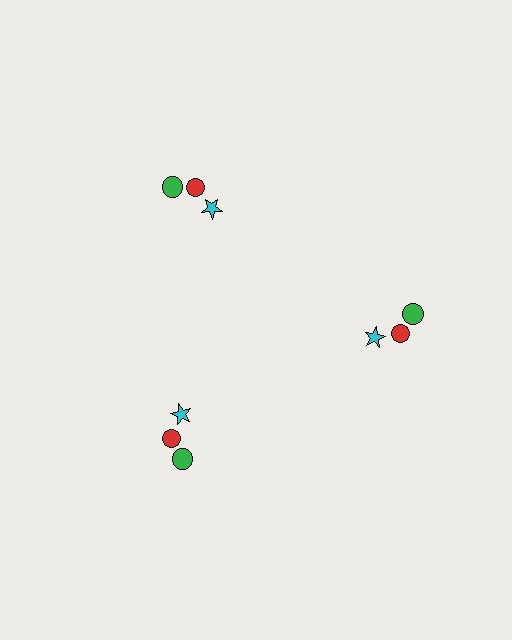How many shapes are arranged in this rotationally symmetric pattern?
There are 9 shapes, arranged in 3 groups of 3.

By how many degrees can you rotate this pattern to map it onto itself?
The pattern maps onto itself every 120 degrees of rotation.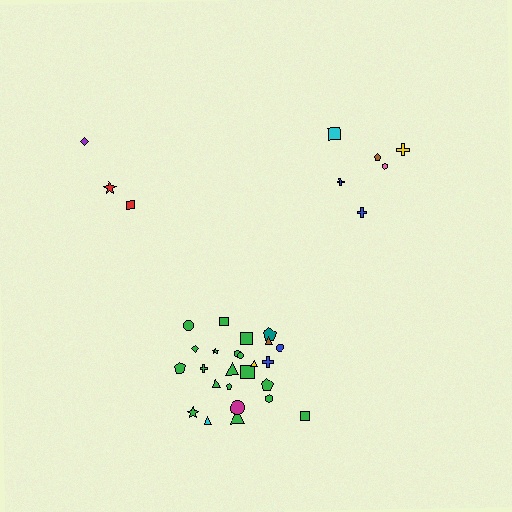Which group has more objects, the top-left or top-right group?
The top-right group.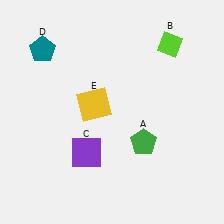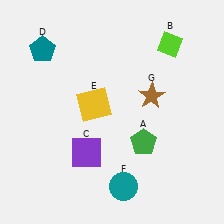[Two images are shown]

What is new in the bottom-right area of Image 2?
A teal circle (F) was added in the bottom-right area of Image 2.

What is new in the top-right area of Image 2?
A brown star (G) was added in the top-right area of Image 2.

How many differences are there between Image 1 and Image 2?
There are 2 differences between the two images.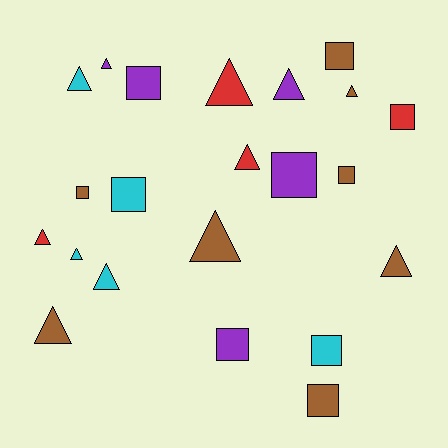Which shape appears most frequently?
Triangle, with 12 objects.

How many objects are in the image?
There are 22 objects.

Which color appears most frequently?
Brown, with 8 objects.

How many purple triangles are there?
There are 2 purple triangles.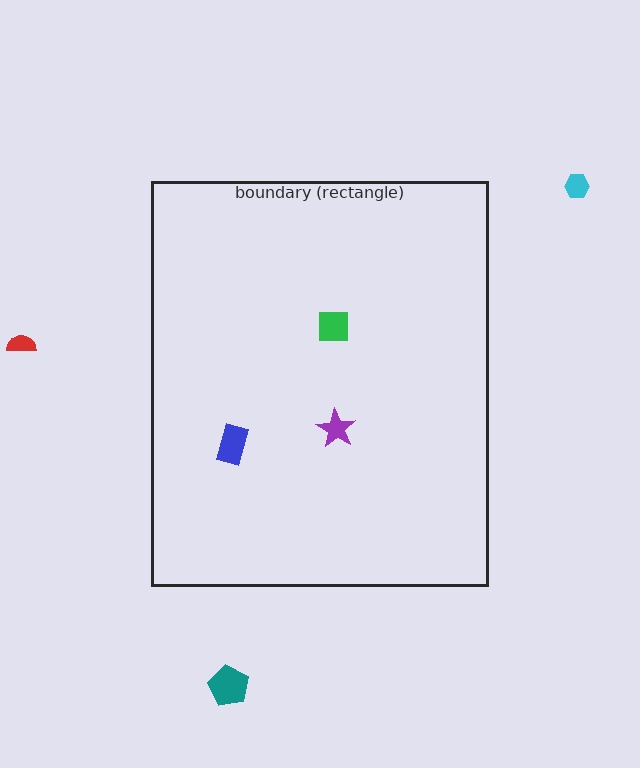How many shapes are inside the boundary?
3 inside, 3 outside.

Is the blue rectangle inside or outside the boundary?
Inside.